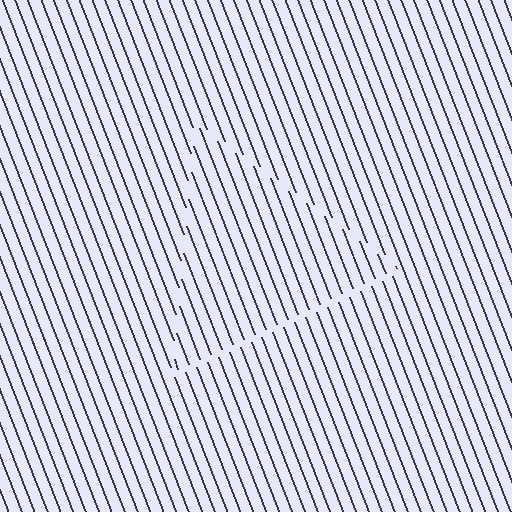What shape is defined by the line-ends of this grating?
An illusory triangle. The interior of the shape contains the same grating, shifted by half a period — the contour is defined by the phase discontinuity where line-ends from the inner and outer gratings abut.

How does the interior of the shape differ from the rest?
The interior of the shape contains the same grating, shifted by half a period — the contour is defined by the phase discontinuity where line-ends from the inner and outer gratings abut.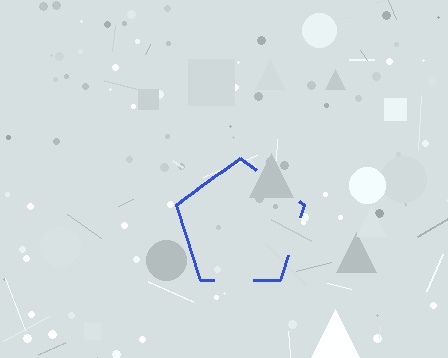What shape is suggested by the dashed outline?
The dashed outline suggests a pentagon.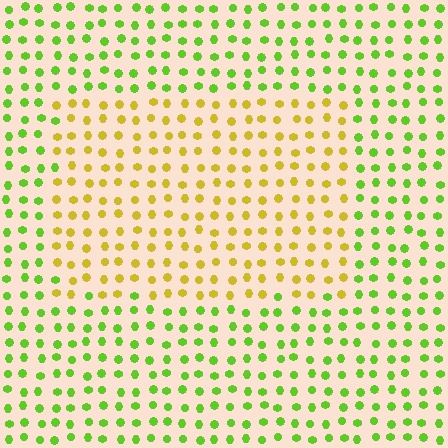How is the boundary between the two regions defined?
The boundary is defined purely by a slight shift in hue (about 46 degrees). Spacing, size, and orientation are identical on both sides.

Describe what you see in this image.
The image is filled with small lime elements in a uniform arrangement. A rectangle-shaped region is visible where the elements are tinted to a slightly different hue, forming a subtle color boundary.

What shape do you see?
I see a rectangle.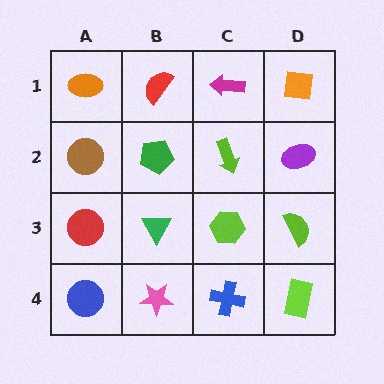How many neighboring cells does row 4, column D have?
2.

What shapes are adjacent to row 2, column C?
A magenta arrow (row 1, column C), a lime hexagon (row 3, column C), a green pentagon (row 2, column B), a purple ellipse (row 2, column D).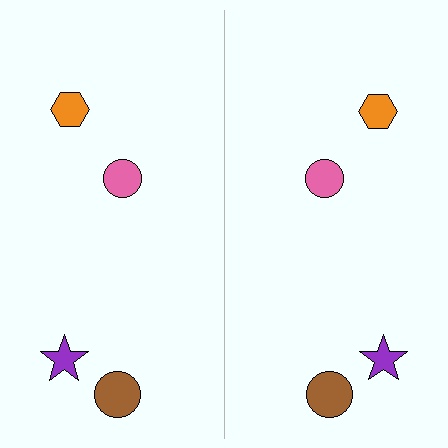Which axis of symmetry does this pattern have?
The pattern has a vertical axis of symmetry running through the center of the image.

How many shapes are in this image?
There are 8 shapes in this image.